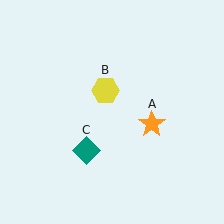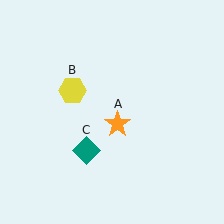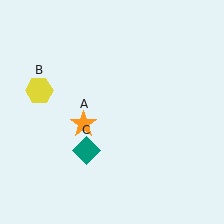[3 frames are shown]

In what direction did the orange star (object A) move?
The orange star (object A) moved left.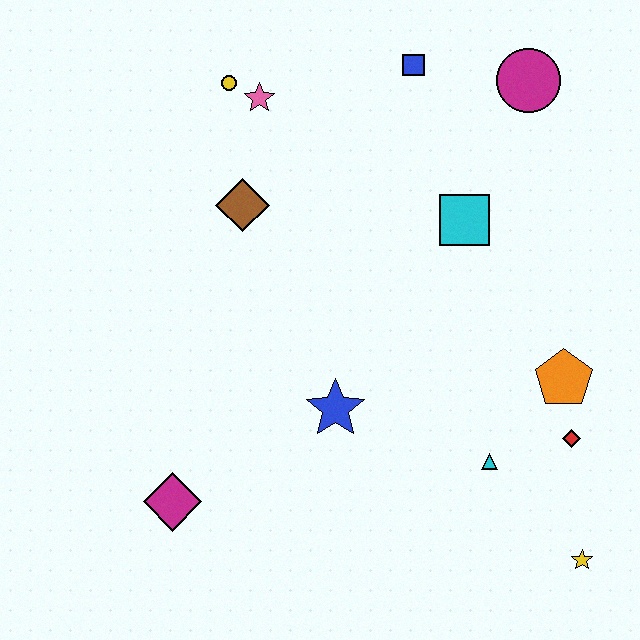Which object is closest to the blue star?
The cyan triangle is closest to the blue star.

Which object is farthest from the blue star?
The magenta circle is farthest from the blue star.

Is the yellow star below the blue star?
Yes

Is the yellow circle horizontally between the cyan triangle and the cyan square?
No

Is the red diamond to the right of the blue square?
Yes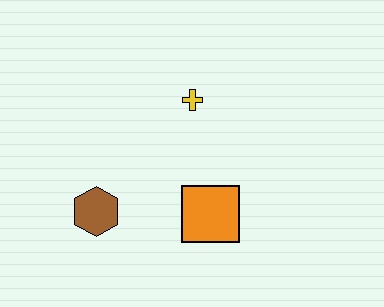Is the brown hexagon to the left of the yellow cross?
Yes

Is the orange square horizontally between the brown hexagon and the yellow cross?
No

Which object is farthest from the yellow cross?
The brown hexagon is farthest from the yellow cross.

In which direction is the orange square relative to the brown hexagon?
The orange square is to the right of the brown hexagon.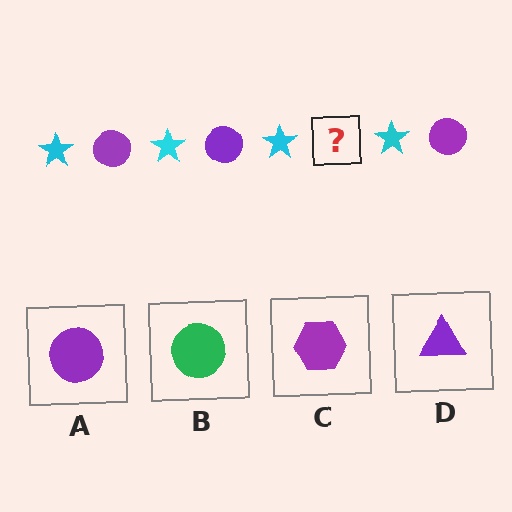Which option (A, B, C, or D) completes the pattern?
A.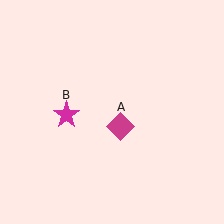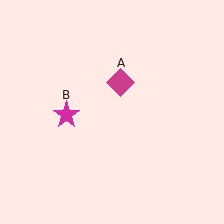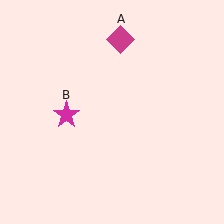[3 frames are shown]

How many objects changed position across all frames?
1 object changed position: magenta diamond (object A).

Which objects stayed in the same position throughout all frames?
Magenta star (object B) remained stationary.